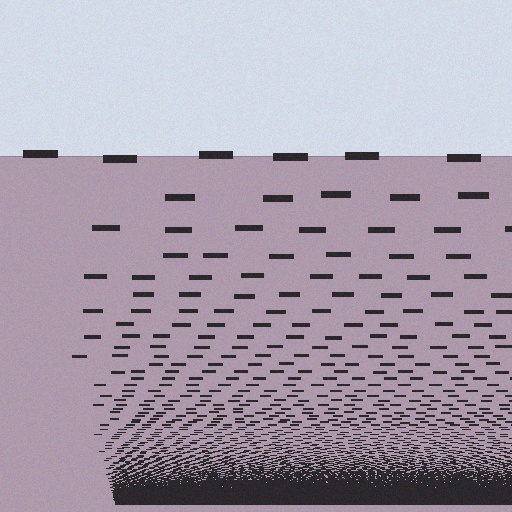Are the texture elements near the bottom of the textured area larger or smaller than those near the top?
Smaller. The gradient is inverted — elements near the bottom are smaller and denser.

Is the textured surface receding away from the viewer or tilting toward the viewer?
The surface appears to tilt toward the viewer. Texture elements get larger and sparser toward the top.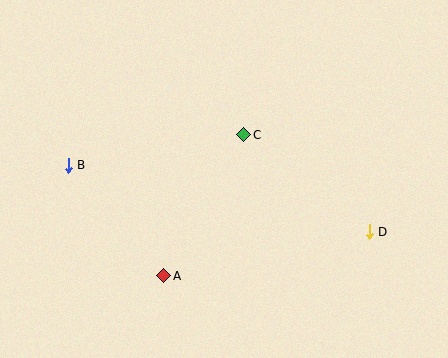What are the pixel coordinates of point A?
Point A is at (164, 276).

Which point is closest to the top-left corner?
Point B is closest to the top-left corner.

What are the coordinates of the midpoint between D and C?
The midpoint between D and C is at (307, 183).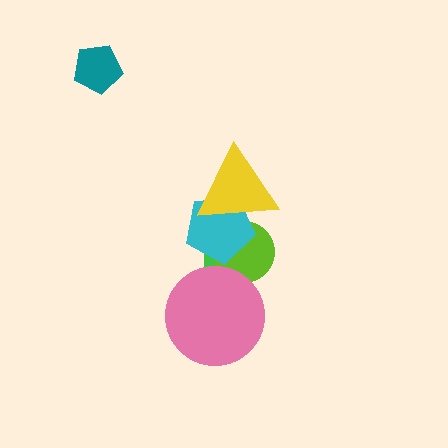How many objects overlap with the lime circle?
4 objects overlap with the lime circle.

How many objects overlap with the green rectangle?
3 objects overlap with the green rectangle.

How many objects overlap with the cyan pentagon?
3 objects overlap with the cyan pentagon.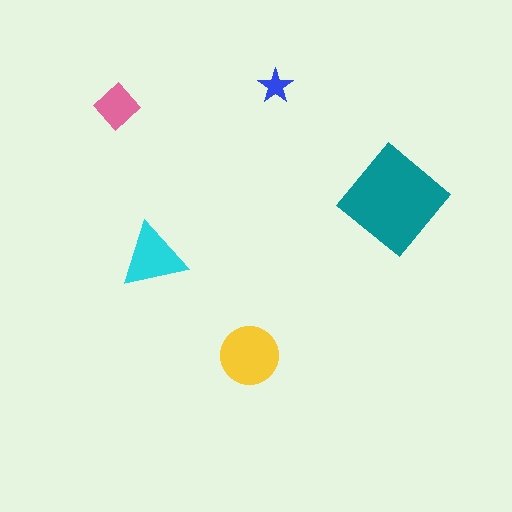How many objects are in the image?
There are 5 objects in the image.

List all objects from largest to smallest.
The teal diamond, the yellow circle, the cyan triangle, the pink diamond, the blue star.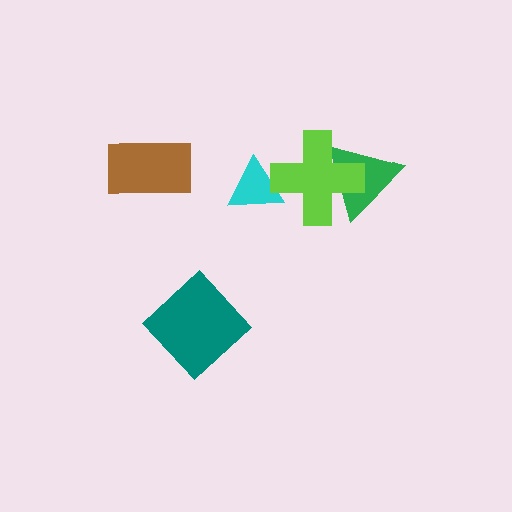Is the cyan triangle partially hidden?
Yes, it is partially covered by another shape.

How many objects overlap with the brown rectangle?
0 objects overlap with the brown rectangle.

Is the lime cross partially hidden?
No, no other shape covers it.